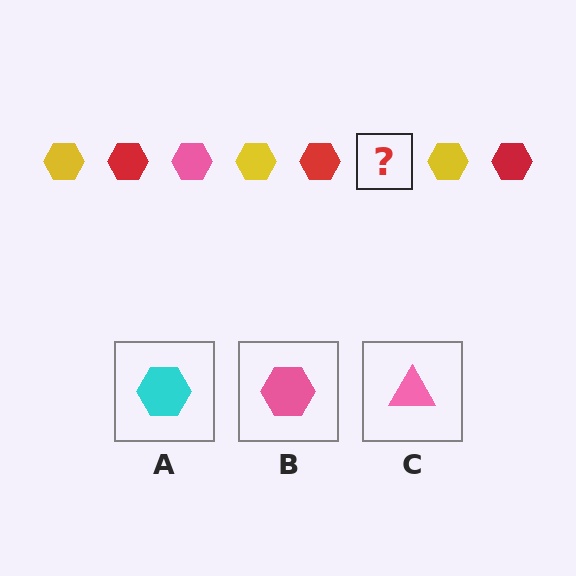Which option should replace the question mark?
Option B.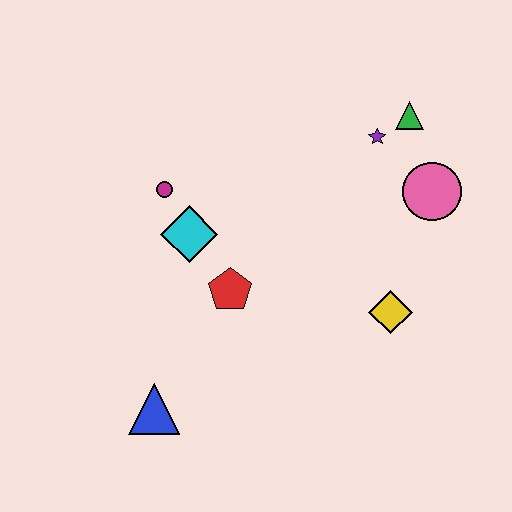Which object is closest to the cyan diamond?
The magenta circle is closest to the cyan diamond.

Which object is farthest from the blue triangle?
The green triangle is farthest from the blue triangle.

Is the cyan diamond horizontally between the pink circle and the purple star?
No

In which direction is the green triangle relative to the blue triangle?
The green triangle is above the blue triangle.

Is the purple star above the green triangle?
No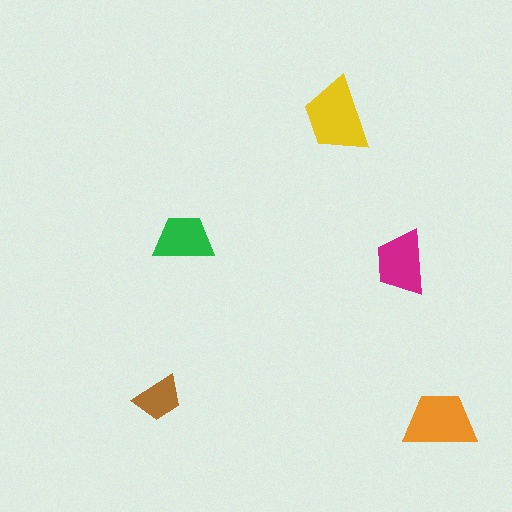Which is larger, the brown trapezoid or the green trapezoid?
The green one.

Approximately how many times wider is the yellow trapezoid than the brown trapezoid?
About 1.5 times wider.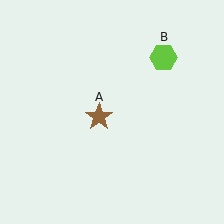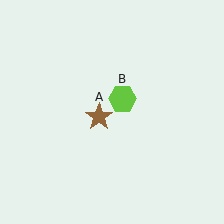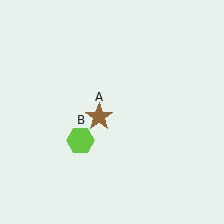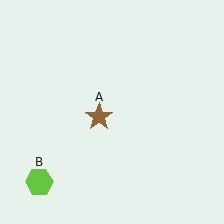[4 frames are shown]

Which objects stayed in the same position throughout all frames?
Brown star (object A) remained stationary.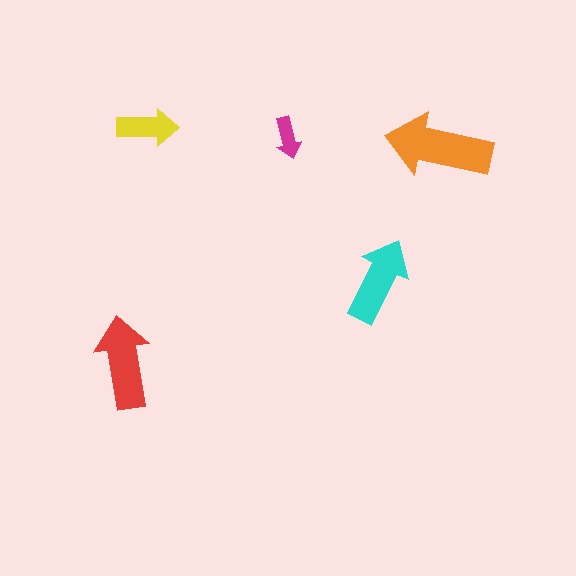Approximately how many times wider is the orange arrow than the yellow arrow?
About 1.5 times wider.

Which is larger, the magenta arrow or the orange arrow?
The orange one.